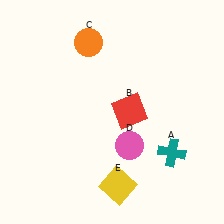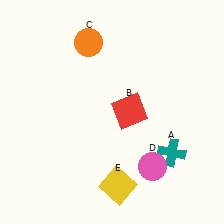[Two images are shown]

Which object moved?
The pink circle (D) moved right.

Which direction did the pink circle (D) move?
The pink circle (D) moved right.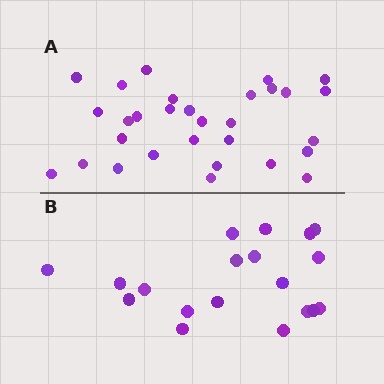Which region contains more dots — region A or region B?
Region A (the top region) has more dots.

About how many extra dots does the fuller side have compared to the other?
Region A has roughly 12 or so more dots than region B.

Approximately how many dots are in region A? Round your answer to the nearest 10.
About 30 dots.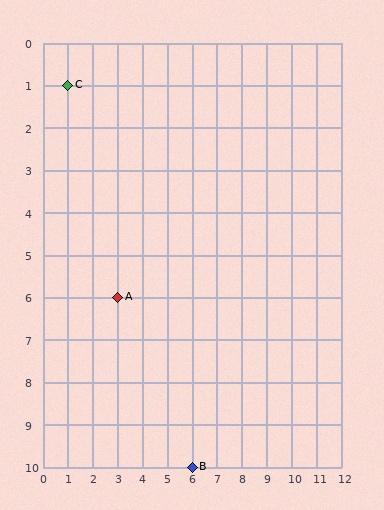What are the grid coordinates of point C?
Point C is at grid coordinates (1, 1).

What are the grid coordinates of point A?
Point A is at grid coordinates (3, 6).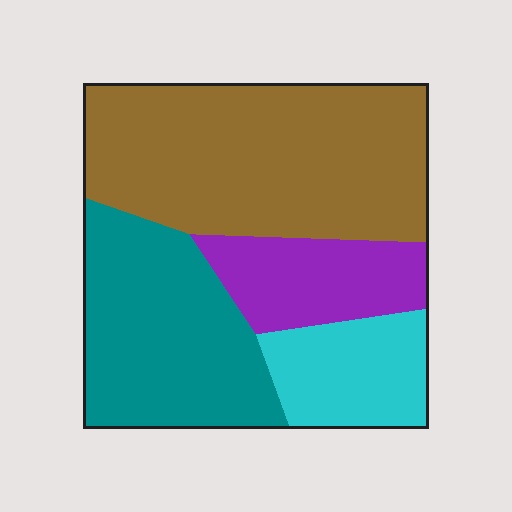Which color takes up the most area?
Brown, at roughly 45%.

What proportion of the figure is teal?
Teal covers roughly 30% of the figure.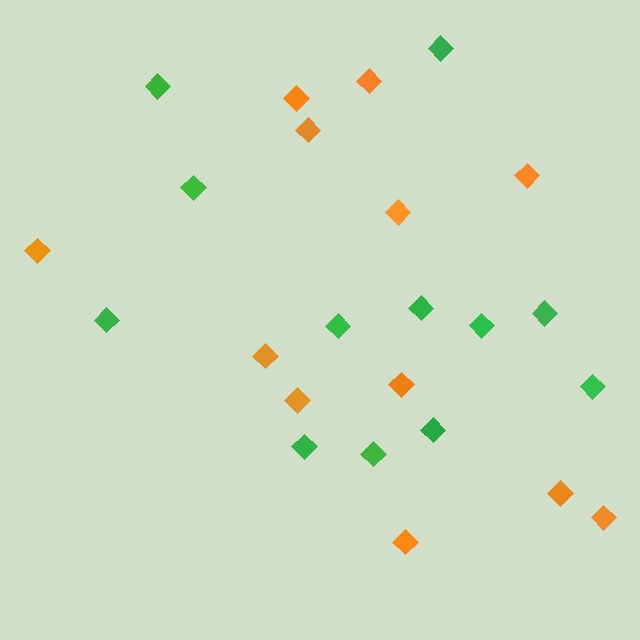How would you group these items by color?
There are 2 groups: one group of orange diamonds (12) and one group of green diamonds (12).